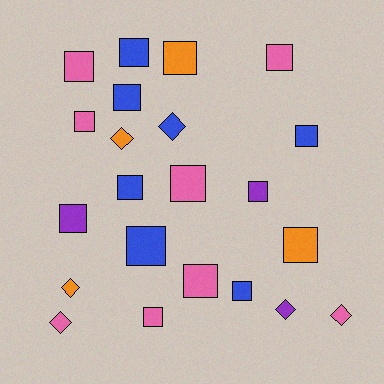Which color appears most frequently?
Pink, with 8 objects.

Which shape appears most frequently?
Square, with 16 objects.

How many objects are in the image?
There are 22 objects.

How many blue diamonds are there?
There is 1 blue diamond.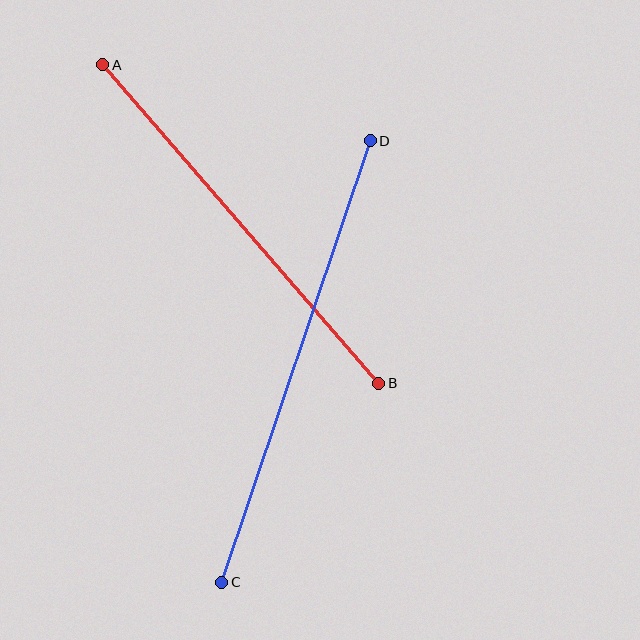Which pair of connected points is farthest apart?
Points C and D are farthest apart.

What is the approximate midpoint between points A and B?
The midpoint is at approximately (241, 224) pixels.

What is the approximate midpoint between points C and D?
The midpoint is at approximately (296, 362) pixels.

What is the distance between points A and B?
The distance is approximately 422 pixels.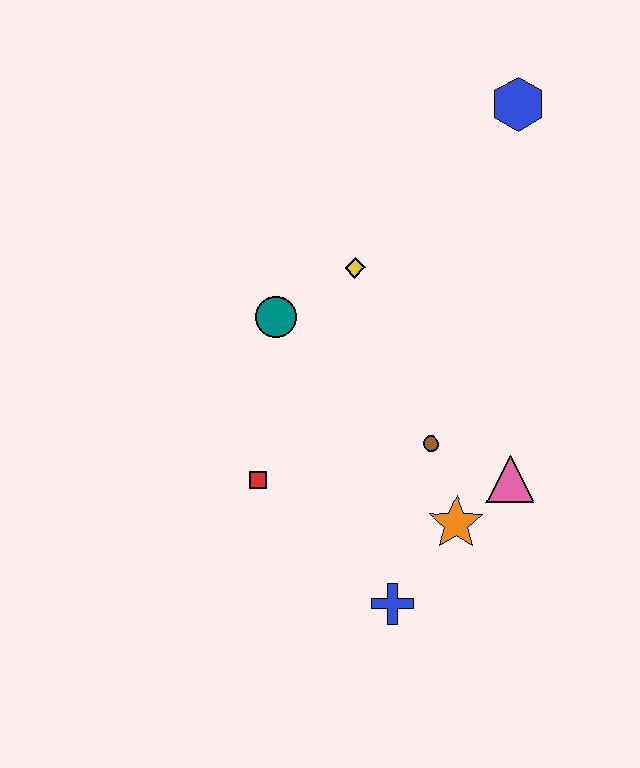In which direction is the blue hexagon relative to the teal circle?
The blue hexagon is to the right of the teal circle.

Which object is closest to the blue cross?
The orange star is closest to the blue cross.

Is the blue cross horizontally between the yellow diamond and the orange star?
Yes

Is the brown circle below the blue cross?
No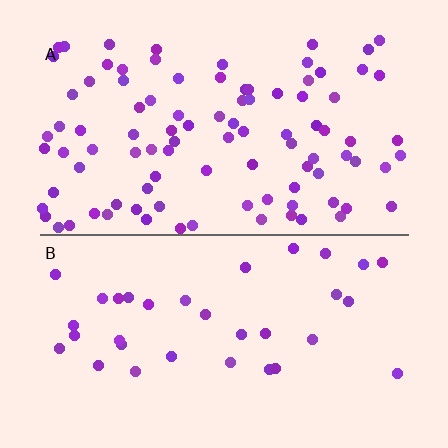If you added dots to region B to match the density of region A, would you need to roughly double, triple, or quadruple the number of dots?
Approximately triple.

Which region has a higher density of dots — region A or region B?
A (the top).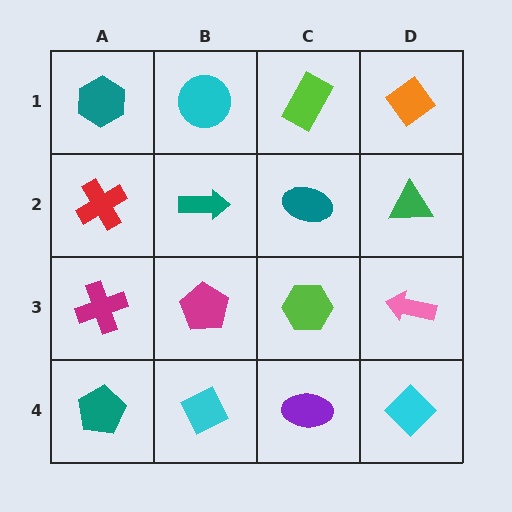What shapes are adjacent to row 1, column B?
A teal arrow (row 2, column B), a teal hexagon (row 1, column A), a lime rectangle (row 1, column C).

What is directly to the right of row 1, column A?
A cyan circle.